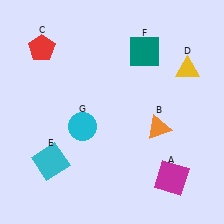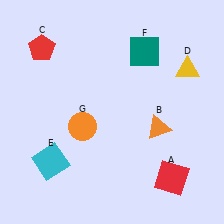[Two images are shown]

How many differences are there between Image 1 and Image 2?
There are 2 differences between the two images.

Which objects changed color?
A changed from magenta to red. G changed from cyan to orange.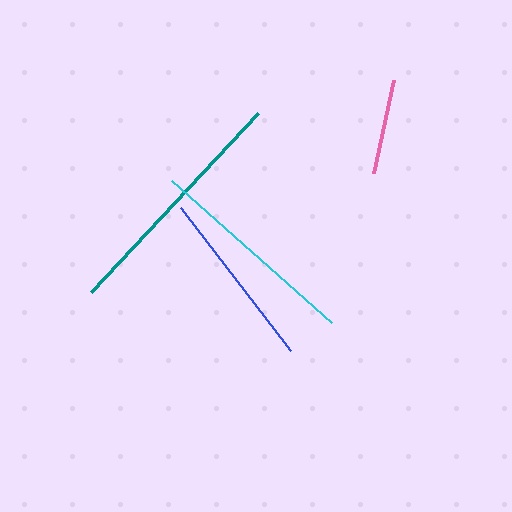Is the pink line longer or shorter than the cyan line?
The cyan line is longer than the pink line.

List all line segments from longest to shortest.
From longest to shortest: teal, cyan, blue, pink.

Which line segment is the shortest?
The pink line is the shortest at approximately 96 pixels.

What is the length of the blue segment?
The blue segment is approximately 181 pixels long.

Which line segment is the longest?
The teal line is the longest at approximately 245 pixels.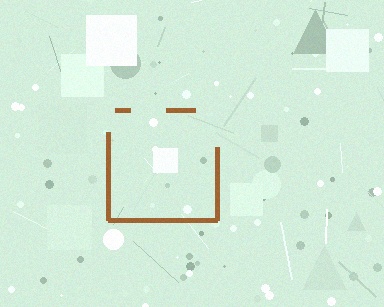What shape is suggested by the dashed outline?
The dashed outline suggests a square.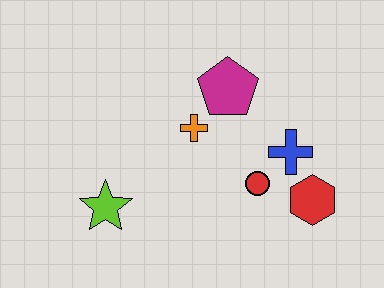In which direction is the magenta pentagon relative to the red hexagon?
The magenta pentagon is above the red hexagon.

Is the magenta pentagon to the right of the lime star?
Yes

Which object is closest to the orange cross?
The magenta pentagon is closest to the orange cross.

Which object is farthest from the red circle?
The lime star is farthest from the red circle.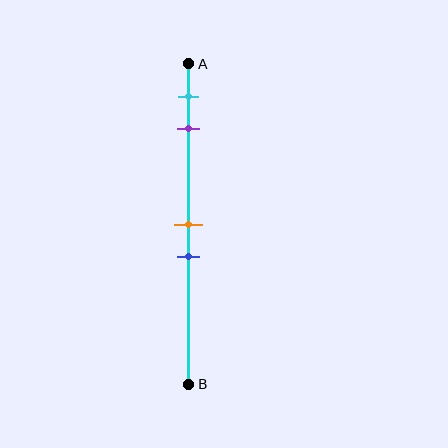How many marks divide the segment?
There are 4 marks dividing the segment.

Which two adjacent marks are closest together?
The orange and blue marks are the closest adjacent pair.